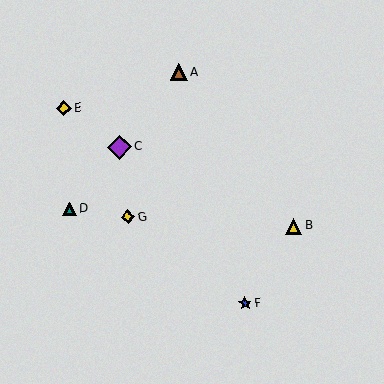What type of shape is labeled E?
Shape E is a yellow diamond.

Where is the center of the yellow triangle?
The center of the yellow triangle is at (293, 226).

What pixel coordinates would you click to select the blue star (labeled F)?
Click at (245, 303) to select the blue star F.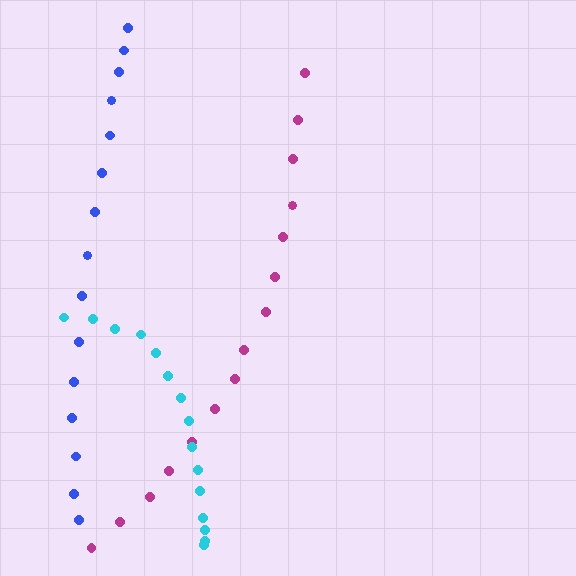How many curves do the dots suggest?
There are 3 distinct paths.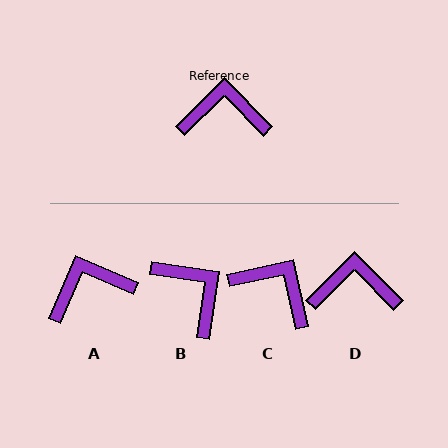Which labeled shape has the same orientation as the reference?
D.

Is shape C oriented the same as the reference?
No, it is off by about 33 degrees.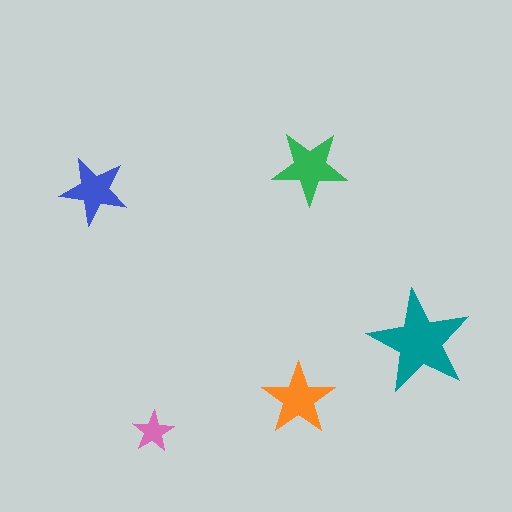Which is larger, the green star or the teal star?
The teal one.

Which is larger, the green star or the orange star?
The green one.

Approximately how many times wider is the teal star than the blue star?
About 1.5 times wider.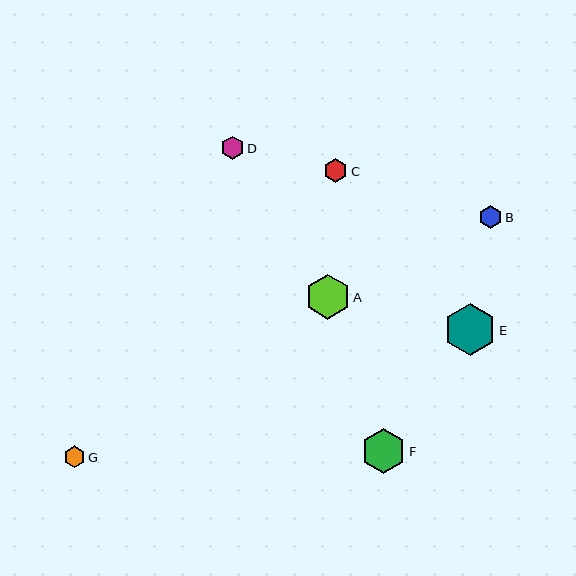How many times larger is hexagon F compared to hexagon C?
Hexagon F is approximately 1.9 times the size of hexagon C.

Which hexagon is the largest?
Hexagon E is the largest with a size of approximately 53 pixels.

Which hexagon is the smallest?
Hexagon G is the smallest with a size of approximately 22 pixels.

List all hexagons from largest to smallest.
From largest to smallest: E, F, A, C, D, B, G.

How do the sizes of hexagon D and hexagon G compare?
Hexagon D and hexagon G are approximately the same size.